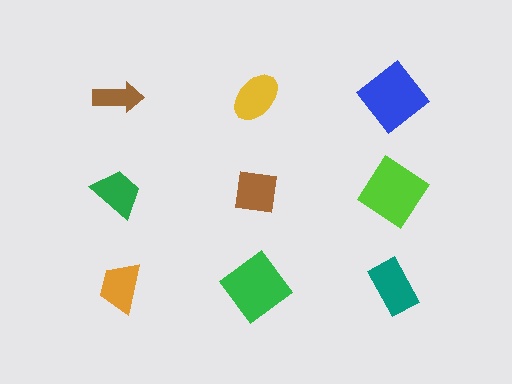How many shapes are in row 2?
3 shapes.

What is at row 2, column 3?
A lime diamond.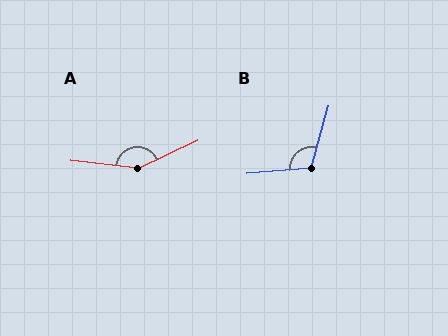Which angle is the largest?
A, at approximately 148 degrees.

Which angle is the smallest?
B, at approximately 111 degrees.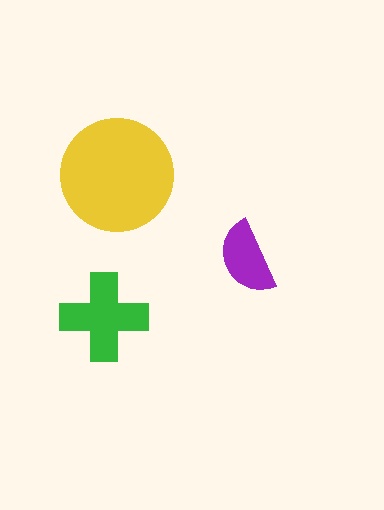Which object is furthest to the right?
The purple semicircle is rightmost.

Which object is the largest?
The yellow circle.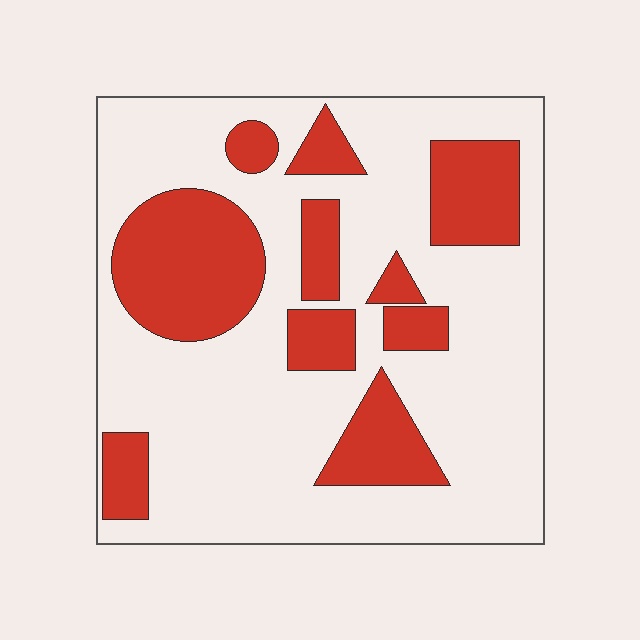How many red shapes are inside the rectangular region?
10.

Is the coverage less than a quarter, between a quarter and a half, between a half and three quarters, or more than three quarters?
Between a quarter and a half.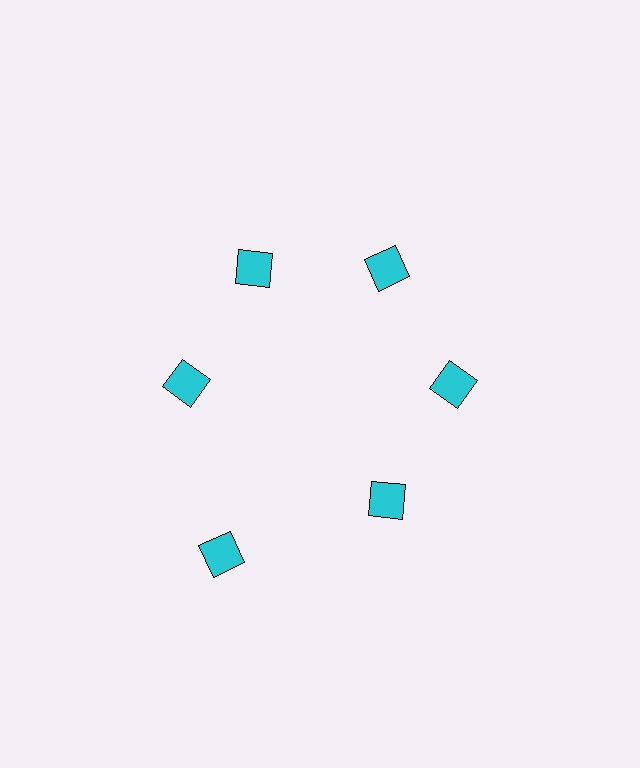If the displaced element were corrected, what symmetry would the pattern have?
It would have 6-fold rotational symmetry — the pattern would map onto itself every 60 degrees.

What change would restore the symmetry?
The symmetry would be restored by moving it inward, back onto the ring so that all 6 diamonds sit at equal angles and equal distance from the center.